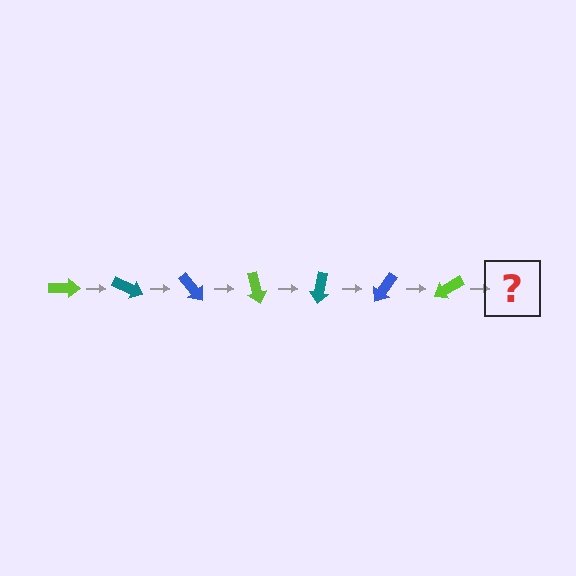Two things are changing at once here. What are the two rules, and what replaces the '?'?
The two rules are that it rotates 25 degrees each step and the color cycles through lime, teal, and blue. The '?' should be a teal arrow, rotated 175 degrees from the start.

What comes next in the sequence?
The next element should be a teal arrow, rotated 175 degrees from the start.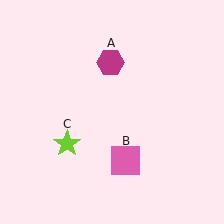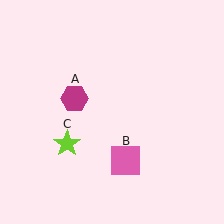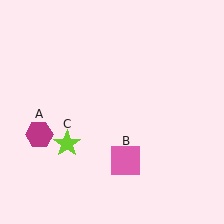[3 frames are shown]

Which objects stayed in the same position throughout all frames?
Pink square (object B) and lime star (object C) remained stationary.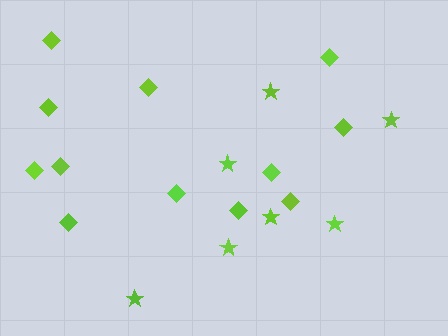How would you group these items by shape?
There are 2 groups: one group of stars (7) and one group of diamonds (12).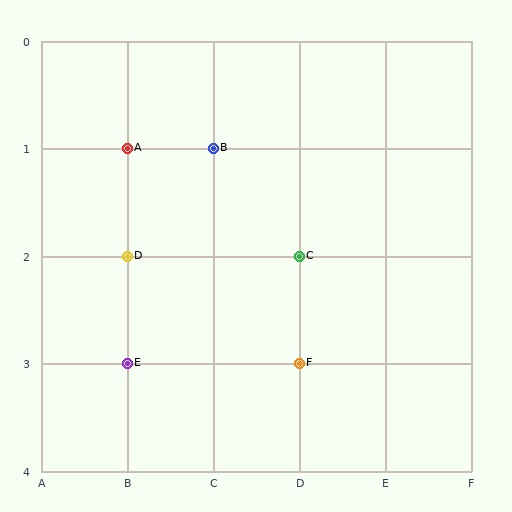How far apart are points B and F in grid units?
Points B and F are 1 column and 2 rows apart (about 2.2 grid units diagonally).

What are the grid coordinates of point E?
Point E is at grid coordinates (B, 3).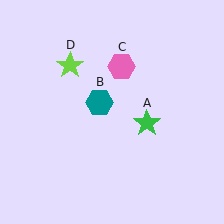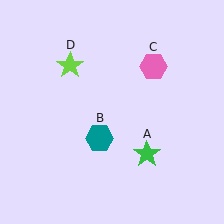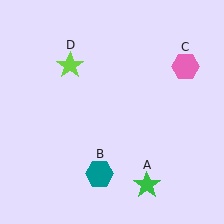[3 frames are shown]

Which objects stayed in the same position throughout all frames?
Lime star (object D) remained stationary.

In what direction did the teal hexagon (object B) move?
The teal hexagon (object B) moved down.